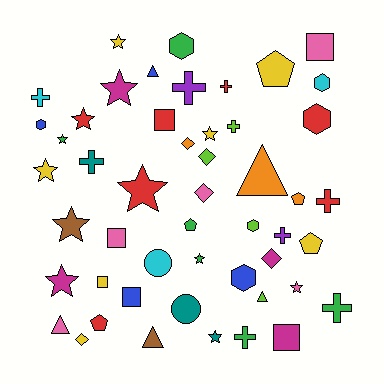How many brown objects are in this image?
There are 2 brown objects.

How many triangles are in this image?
There are 5 triangles.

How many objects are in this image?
There are 50 objects.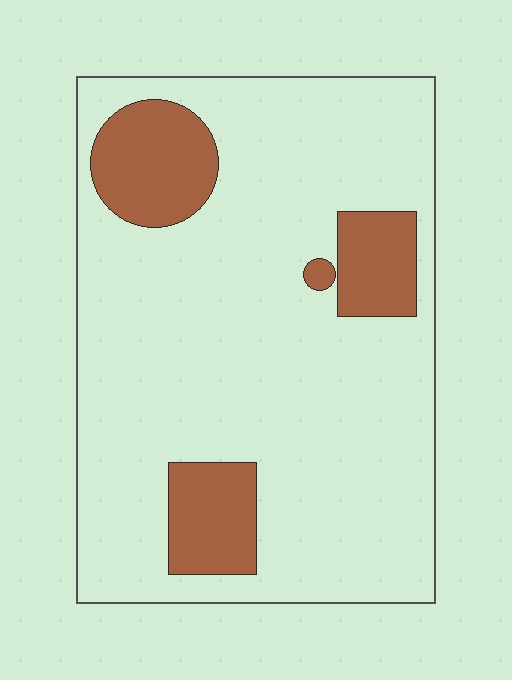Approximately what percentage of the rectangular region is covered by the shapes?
Approximately 15%.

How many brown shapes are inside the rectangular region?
4.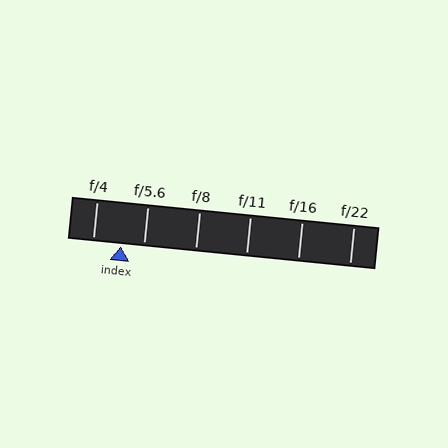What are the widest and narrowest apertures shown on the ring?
The widest aperture shown is f/4 and the narrowest is f/22.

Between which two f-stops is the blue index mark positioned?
The index mark is between f/4 and f/5.6.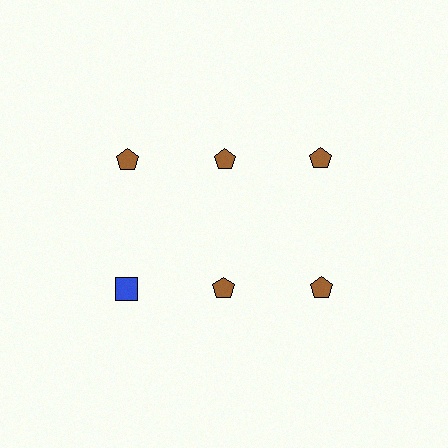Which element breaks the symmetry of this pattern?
The blue square in the second row, leftmost column breaks the symmetry. All other shapes are brown pentagons.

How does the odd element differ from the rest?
It differs in both color (blue instead of brown) and shape (square instead of pentagon).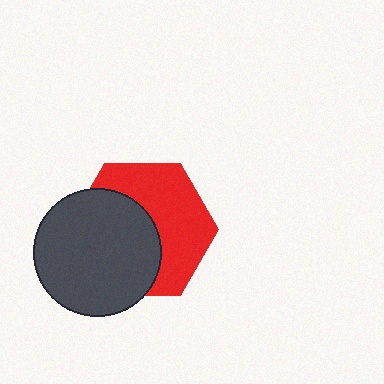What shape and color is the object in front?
The object in front is a dark gray circle.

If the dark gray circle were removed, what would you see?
You would see the complete red hexagon.